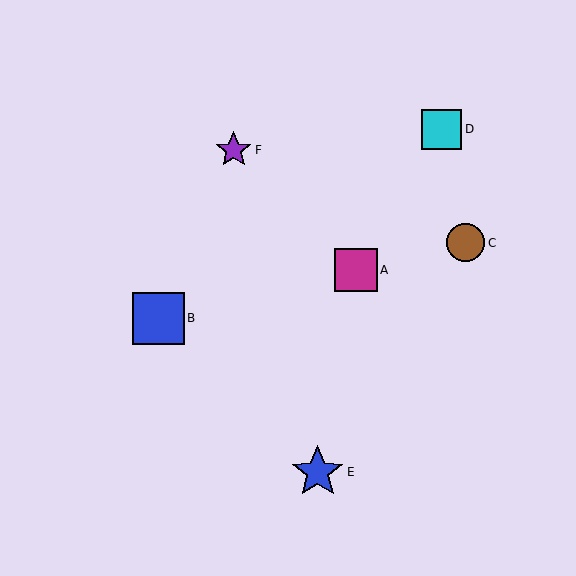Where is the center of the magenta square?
The center of the magenta square is at (356, 270).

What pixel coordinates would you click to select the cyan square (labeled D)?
Click at (442, 129) to select the cyan square D.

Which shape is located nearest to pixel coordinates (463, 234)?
The brown circle (labeled C) at (466, 243) is nearest to that location.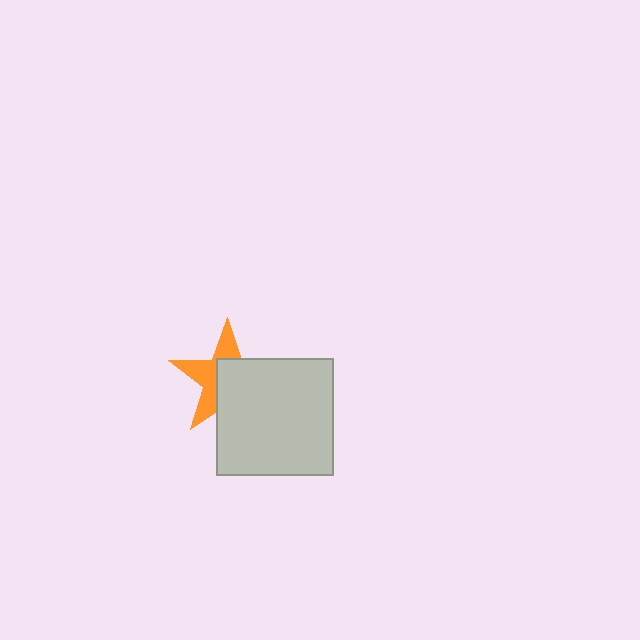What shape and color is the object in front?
The object in front is a light gray square.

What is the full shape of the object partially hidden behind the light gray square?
The partially hidden object is an orange star.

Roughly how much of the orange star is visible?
A small part of it is visible (roughly 43%).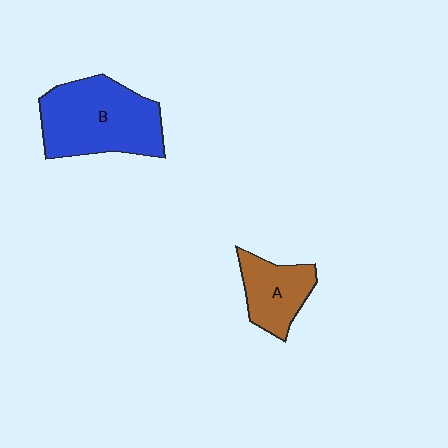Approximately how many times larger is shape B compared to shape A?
Approximately 1.9 times.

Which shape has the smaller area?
Shape A (brown).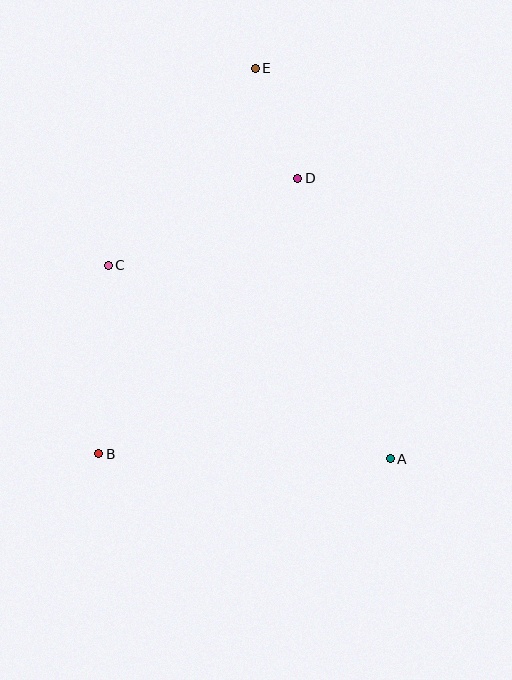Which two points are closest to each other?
Points D and E are closest to each other.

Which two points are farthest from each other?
Points B and E are farthest from each other.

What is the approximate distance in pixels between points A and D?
The distance between A and D is approximately 295 pixels.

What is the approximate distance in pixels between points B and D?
The distance between B and D is approximately 340 pixels.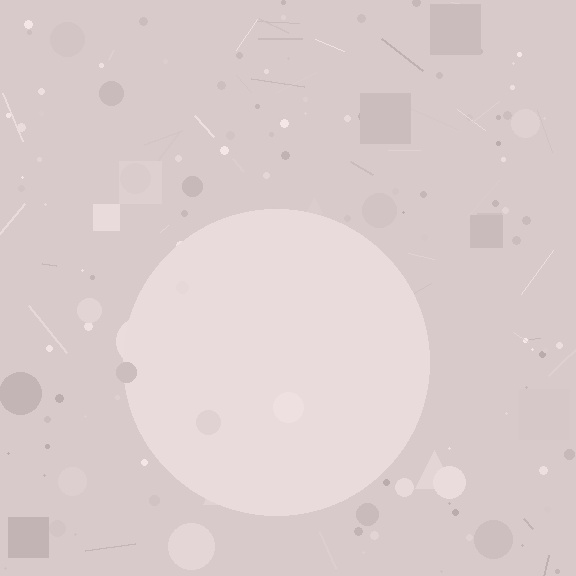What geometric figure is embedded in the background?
A circle is embedded in the background.